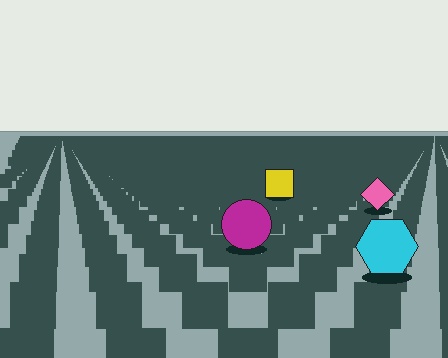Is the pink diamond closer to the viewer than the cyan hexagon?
No. The cyan hexagon is closer — you can tell from the texture gradient: the ground texture is coarser near it.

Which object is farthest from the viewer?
The yellow square is farthest from the viewer. It appears smaller and the ground texture around it is denser.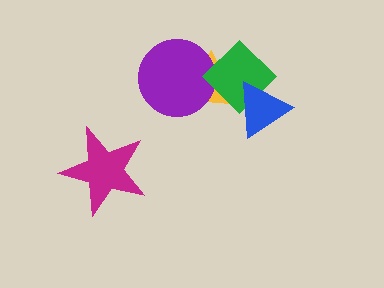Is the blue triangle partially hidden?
No, no other shape covers it.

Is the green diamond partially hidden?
Yes, it is partially covered by another shape.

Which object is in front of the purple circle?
The green diamond is in front of the purple circle.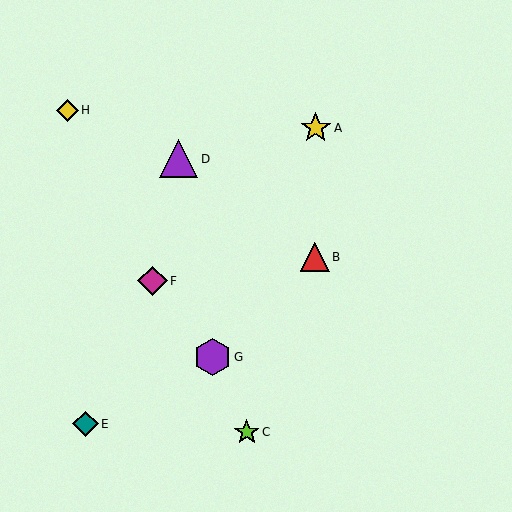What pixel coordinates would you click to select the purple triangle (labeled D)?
Click at (178, 159) to select the purple triangle D.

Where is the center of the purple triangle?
The center of the purple triangle is at (178, 159).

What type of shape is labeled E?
Shape E is a teal diamond.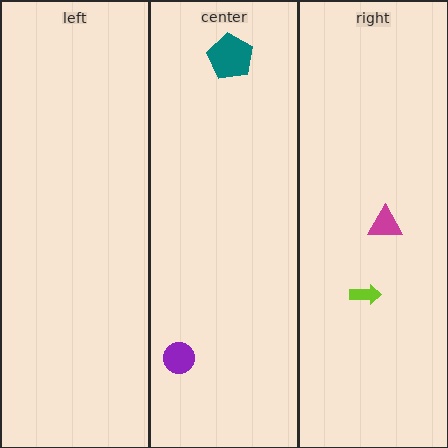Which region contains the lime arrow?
The right region.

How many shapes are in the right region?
2.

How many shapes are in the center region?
2.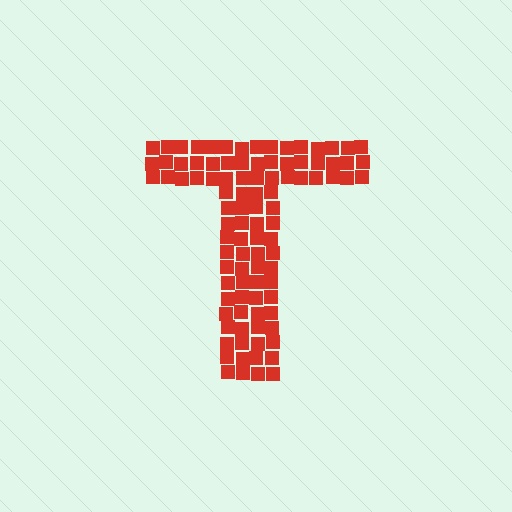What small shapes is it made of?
It is made of small squares.